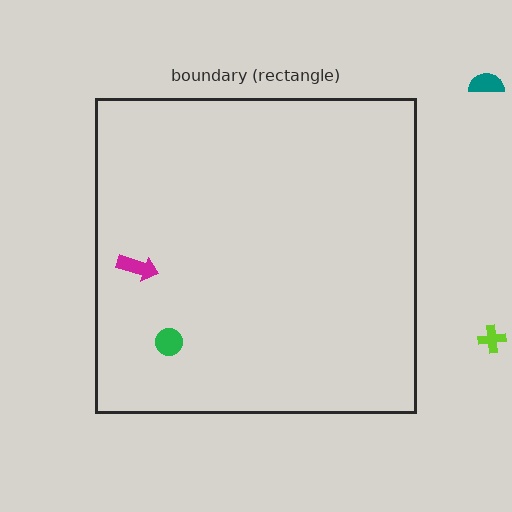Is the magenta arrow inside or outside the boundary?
Inside.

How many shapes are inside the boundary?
2 inside, 2 outside.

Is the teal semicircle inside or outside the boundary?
Outside.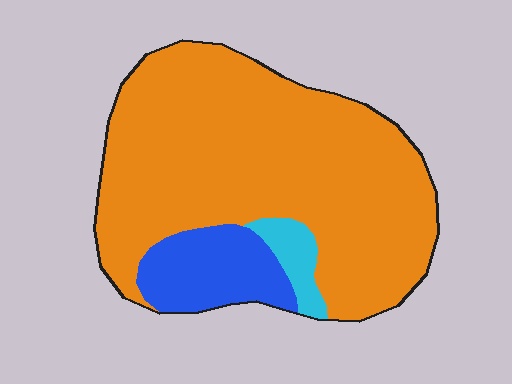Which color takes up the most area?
Orange, at roughly 80%.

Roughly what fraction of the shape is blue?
Blue covers 14% of the shape.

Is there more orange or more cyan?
Orange.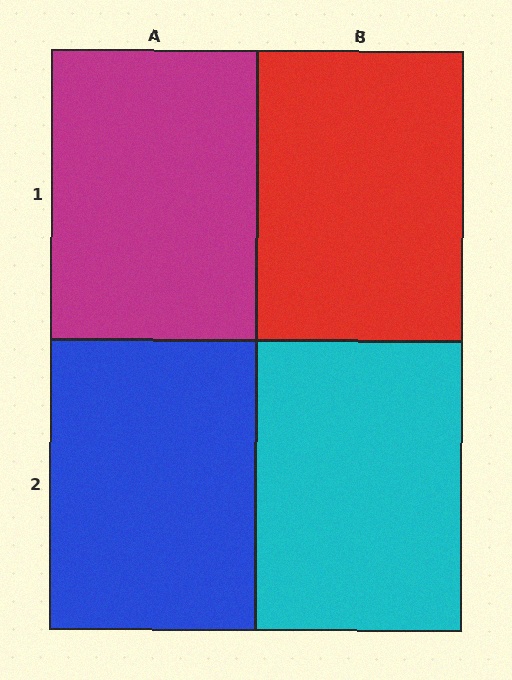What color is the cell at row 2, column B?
Cyan.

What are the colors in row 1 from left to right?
Magenta, red.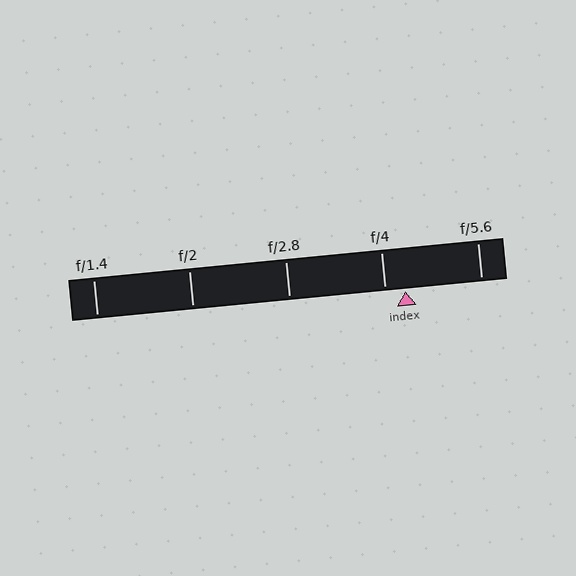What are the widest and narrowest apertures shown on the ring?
The widest aperture shown is f/1.4 and the narrowest is f/5.6.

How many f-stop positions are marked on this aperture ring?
There are 5 f-stop positions marked.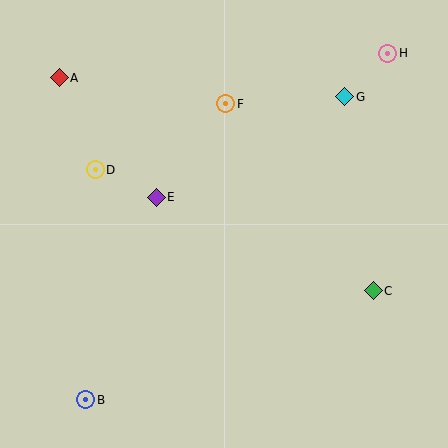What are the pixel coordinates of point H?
Point H is at (388, 53).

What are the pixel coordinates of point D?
Point D is at (95, 170).